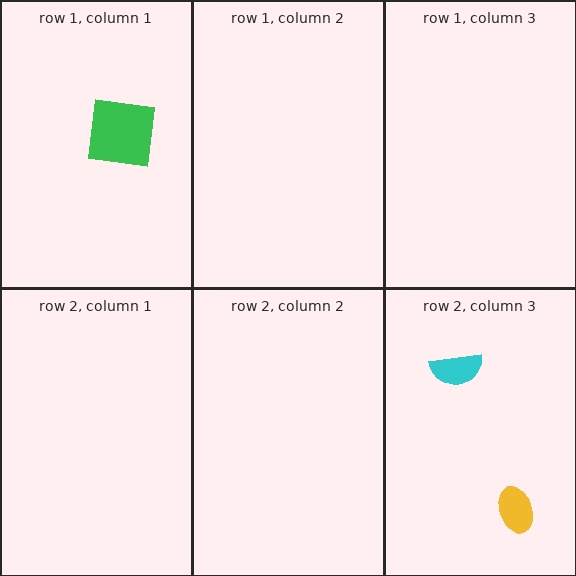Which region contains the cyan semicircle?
The row 2, column 3 region.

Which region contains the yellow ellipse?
The row 2, column 3 region.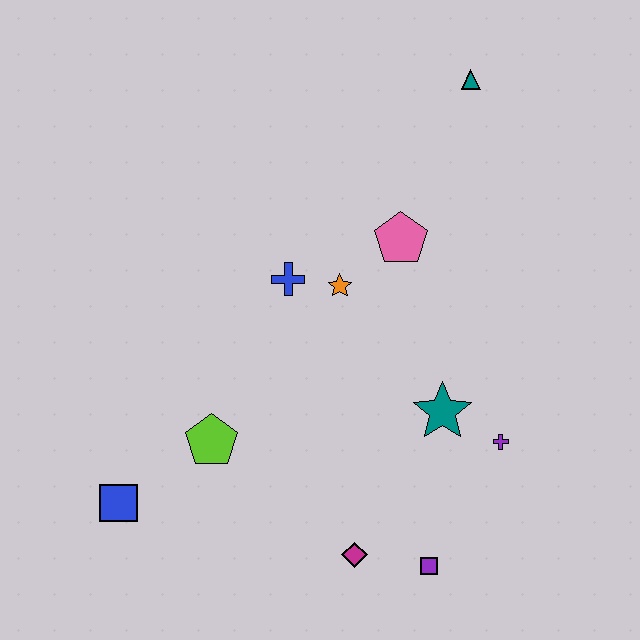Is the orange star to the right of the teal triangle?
No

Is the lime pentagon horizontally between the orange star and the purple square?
No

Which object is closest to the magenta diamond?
The purple square is closest to the magenta diamond.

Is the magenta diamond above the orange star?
No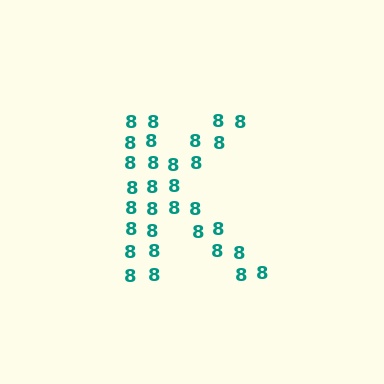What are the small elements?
The small elements are digit 8's.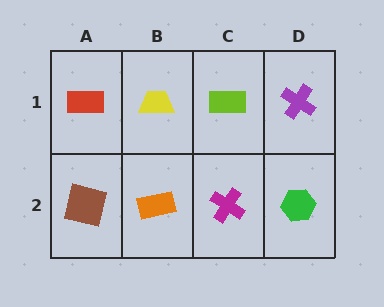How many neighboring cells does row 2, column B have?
3.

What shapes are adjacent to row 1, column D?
A green hexagon (row 2, column D), a lime rectangle (row 1, column C).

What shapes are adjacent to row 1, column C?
A magenta cross (row 2, column C), a yellow trapezoid (row 1, column B), a purple cross (row 1, column D).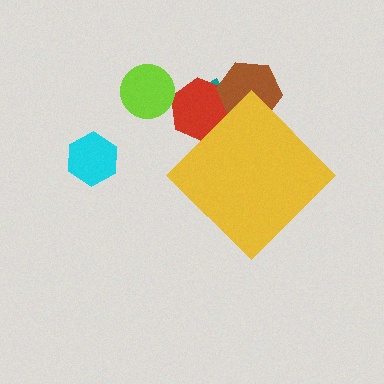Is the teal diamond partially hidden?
Yes, the teal diamond is partially hidden behind the yellow diamond.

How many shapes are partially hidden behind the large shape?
3 shapes are partially hidden.